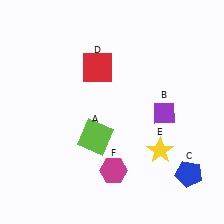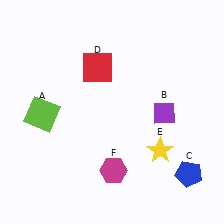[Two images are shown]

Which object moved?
The lime square (A) moved left.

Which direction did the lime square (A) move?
The lime square (A) moved left.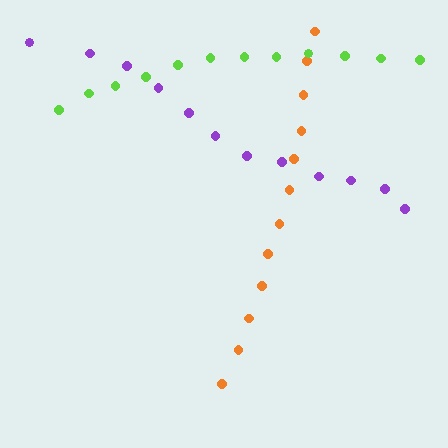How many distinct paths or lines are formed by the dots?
There are 3 distinct paths.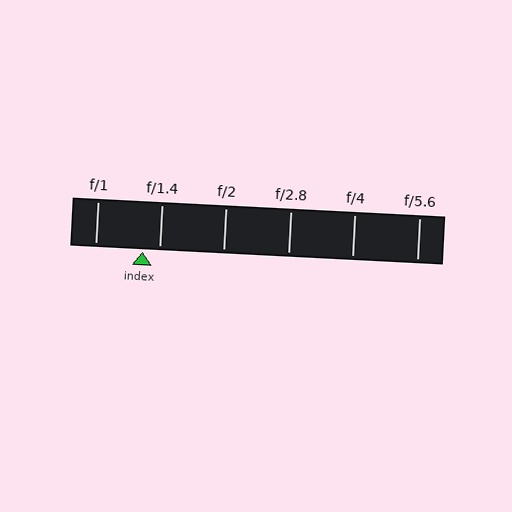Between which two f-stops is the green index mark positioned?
The index mark is between f/1 and f/1.4.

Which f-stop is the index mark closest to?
The index mark is closest to f/1.4.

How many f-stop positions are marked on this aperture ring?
There are 6 f-stop positions marked.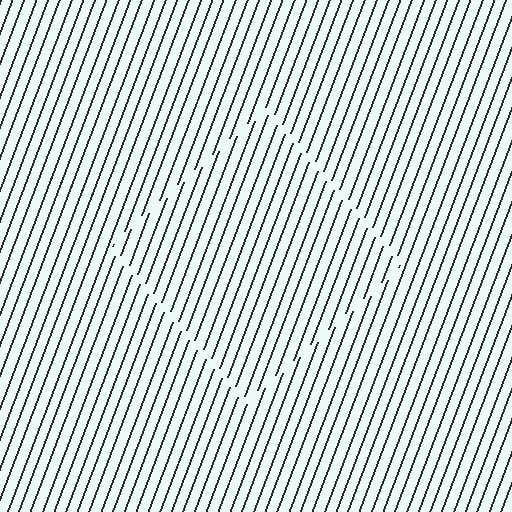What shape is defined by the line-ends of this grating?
An illusory square. The interior of the shape contains the same grating, shifted by half a period — the contour is defined by the phase discontinuity where line-ends from the inner and outer gratings abut.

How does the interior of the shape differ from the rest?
The interior of the shape contains the same grating, shifted by half a period — the contour is defined by the phase discontinuity where line-ends from the inner and outer gratings abut.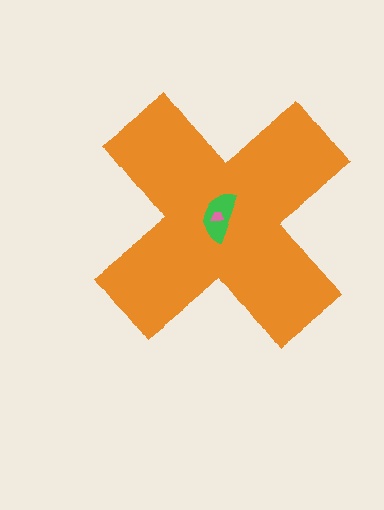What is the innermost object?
The pink trapezoid.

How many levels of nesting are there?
3.